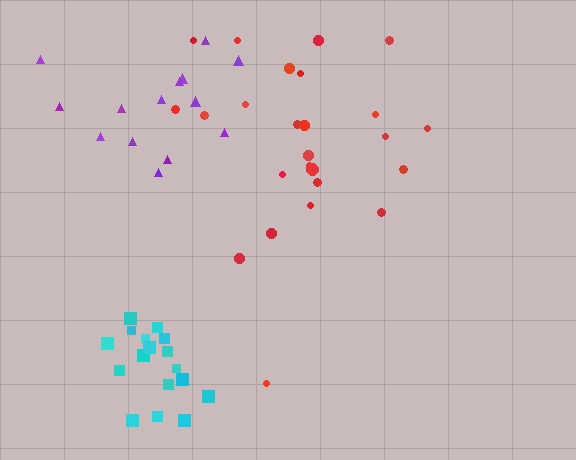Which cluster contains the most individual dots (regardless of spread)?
Red (25).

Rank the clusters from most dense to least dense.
cyan, red, purple.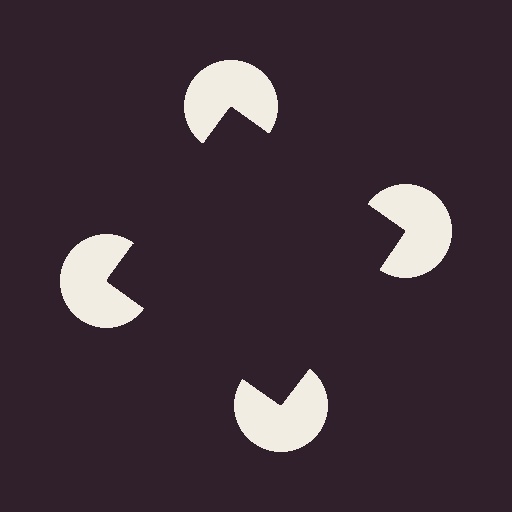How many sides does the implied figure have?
4 sides.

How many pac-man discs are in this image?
There are 4 — one at each vertex of the illusory square.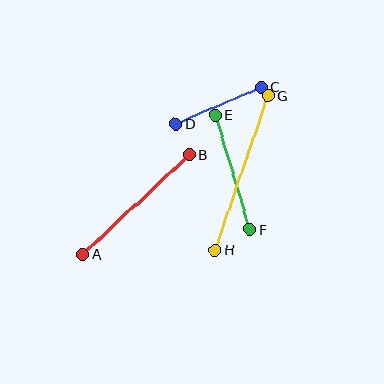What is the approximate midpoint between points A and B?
The midpoint is at approximately (136, 204) pixels.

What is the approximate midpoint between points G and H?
The midpoint is at approximately (242, 173) pixels.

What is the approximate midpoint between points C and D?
The midpoint is at approximately (218, 106) pixels.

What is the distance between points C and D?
The distance is approximately 93 pixels.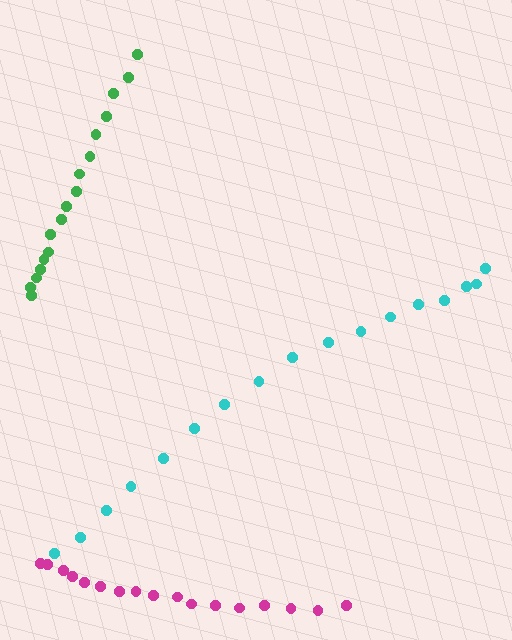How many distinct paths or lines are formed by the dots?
There are 3 distinct paths.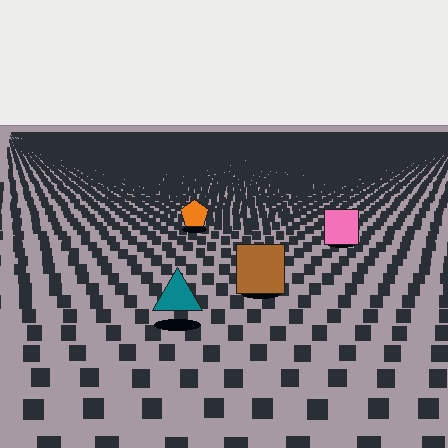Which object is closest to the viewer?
The teal triangle is closest. The texture marks near it are larger and more spread out.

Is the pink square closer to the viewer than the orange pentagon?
Yes. The pink square is closer — you can tell from the texture gradient: the ground texture is coarser near it.